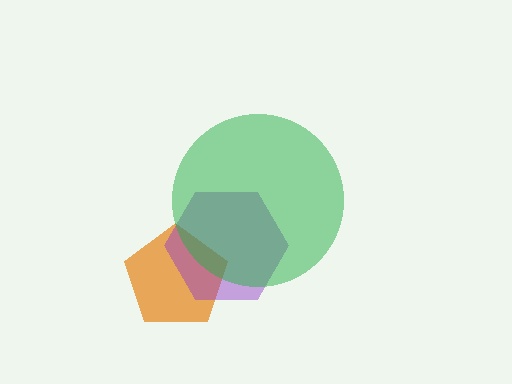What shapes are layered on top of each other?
The layered shapes are: an orange pentagon, a purple hexagon, a green circle.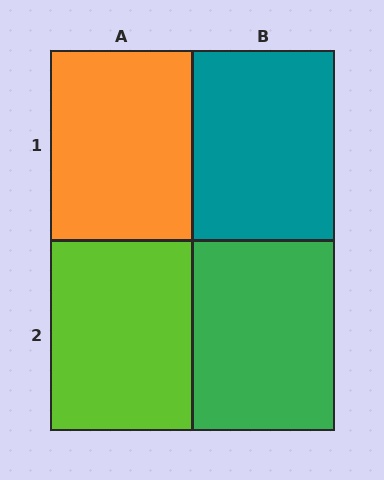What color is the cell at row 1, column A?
Orange.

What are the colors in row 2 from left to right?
Lime, green.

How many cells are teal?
1 cell is teal.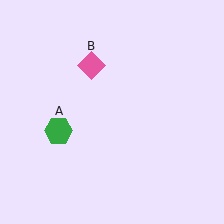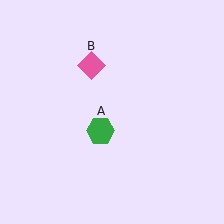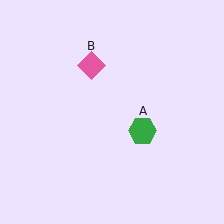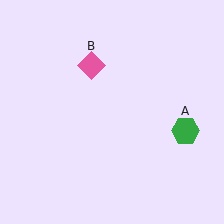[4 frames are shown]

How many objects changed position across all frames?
1 object changed position: green hexagon (object A).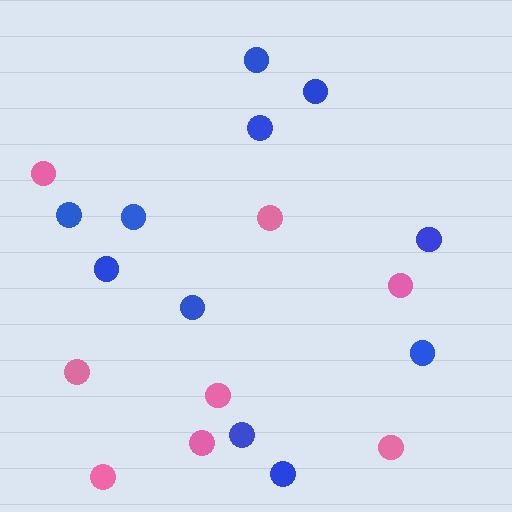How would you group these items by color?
There are 2 groups: one group of blue circles (11) and one group of pink circles (8).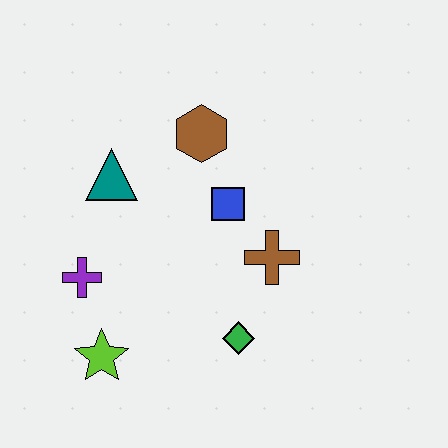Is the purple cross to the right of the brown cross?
No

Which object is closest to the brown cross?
The blue square is closest to the brown cross.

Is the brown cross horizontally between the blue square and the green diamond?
No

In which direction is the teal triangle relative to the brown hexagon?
The teal triangle is to the left of the brown hexagon.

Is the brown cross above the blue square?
No